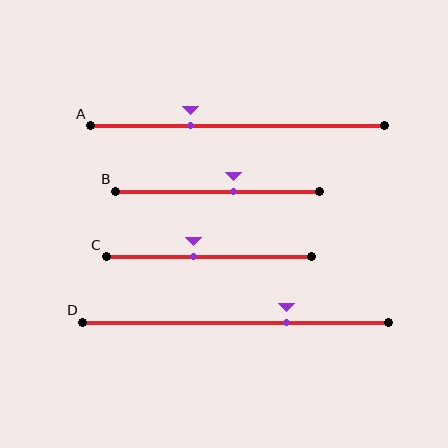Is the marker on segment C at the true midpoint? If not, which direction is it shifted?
No, the marker on segment C is shifted to the left by about 7% of the segment length.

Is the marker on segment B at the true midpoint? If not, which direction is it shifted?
No, the marker on segment B is shifted to the right by about 8% of the segment length.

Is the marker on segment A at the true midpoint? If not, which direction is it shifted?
No, the marker on segment A is shifted to the left by about 16% of the segment length.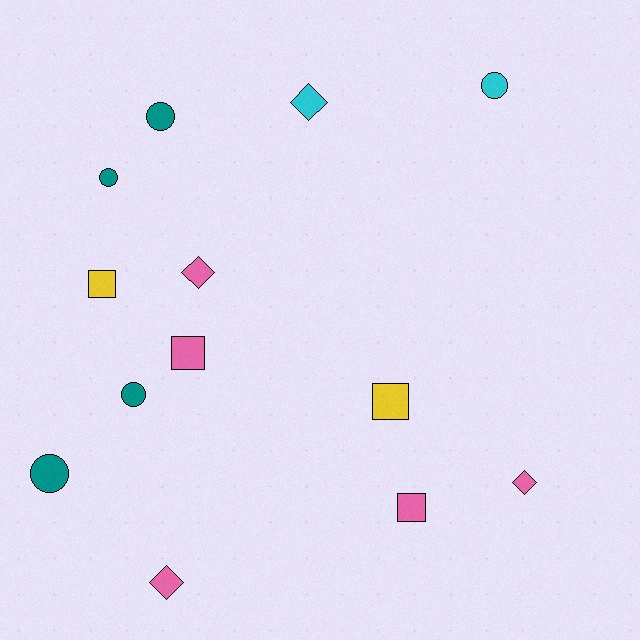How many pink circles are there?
There are no pink circles.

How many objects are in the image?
There are 13 objects.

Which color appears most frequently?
Pink, with 5 objects.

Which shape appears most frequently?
Circle, with 5 objects.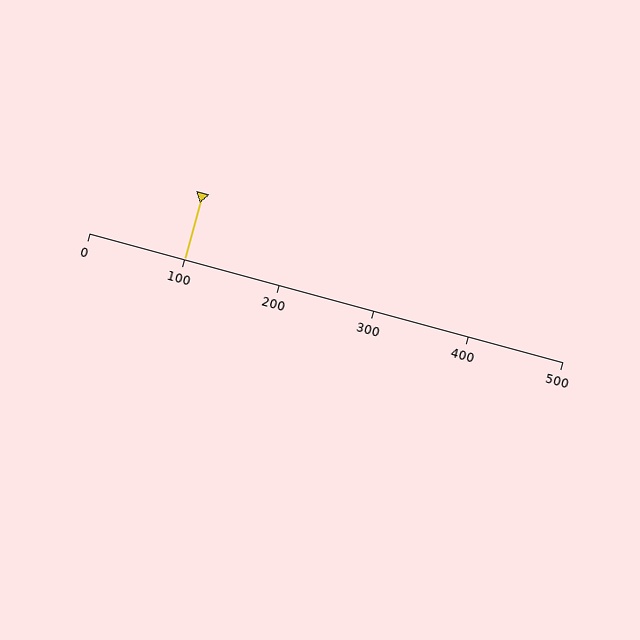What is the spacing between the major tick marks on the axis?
The major ticks are spaced 100 apart.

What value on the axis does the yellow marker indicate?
The marker indicates approximately 100.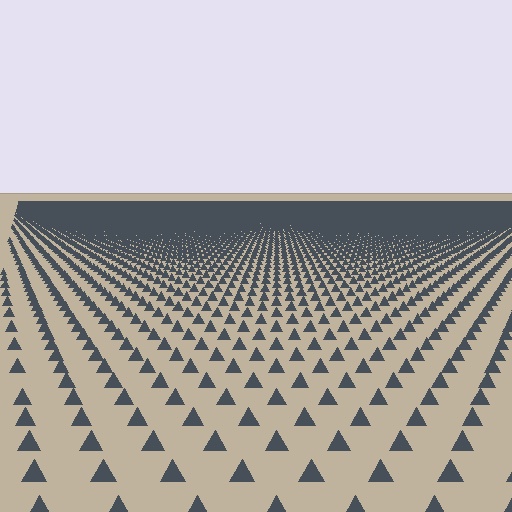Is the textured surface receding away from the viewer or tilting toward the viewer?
The surface is receding away from the viewer. Texture elements get smaller and denser toward the top.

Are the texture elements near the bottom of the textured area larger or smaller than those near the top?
Larger. Near the bottom, elements are closer to the viewer and appear at a bigger on-screen size.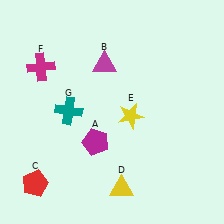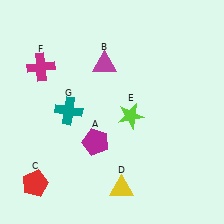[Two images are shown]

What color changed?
The star (E) changed from yellow in Image 1 to lime in Image 2.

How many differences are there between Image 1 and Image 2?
There is 1 difference between the two images.